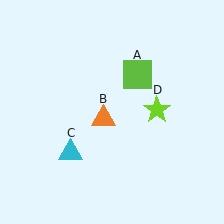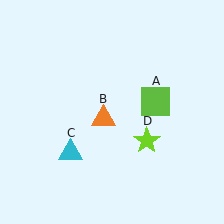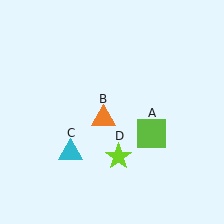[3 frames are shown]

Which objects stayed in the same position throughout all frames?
Orange triangle (object B) and cyan triangle (object C) remained stationary.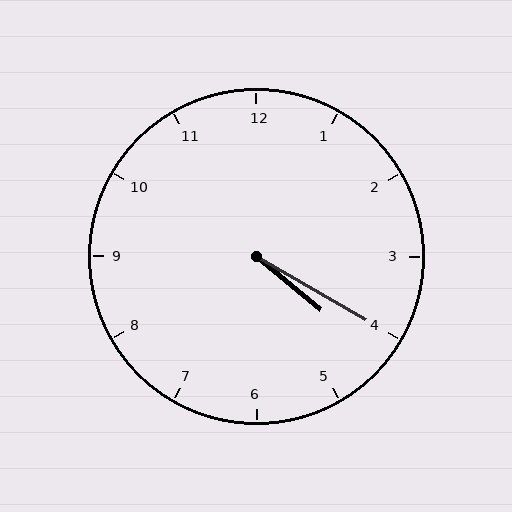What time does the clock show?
4:20.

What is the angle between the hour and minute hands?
Approximately 10 degrees.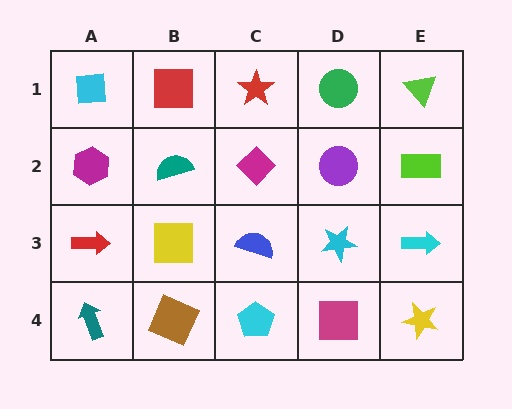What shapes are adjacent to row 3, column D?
A purple circle (row 2, column D), a magenta square (row 4, column D), a blue semicircle (row 3, column C), a cyan arrow (row 3, column E).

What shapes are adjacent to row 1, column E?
A lime rectangle (row 2, column E), a green circle (row 1, column D).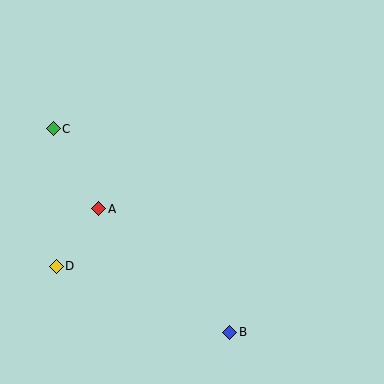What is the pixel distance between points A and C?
The distance between A and C is 92 pixels.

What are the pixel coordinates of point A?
Point A is at (99, 209).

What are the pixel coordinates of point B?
Point B is at (230, 332).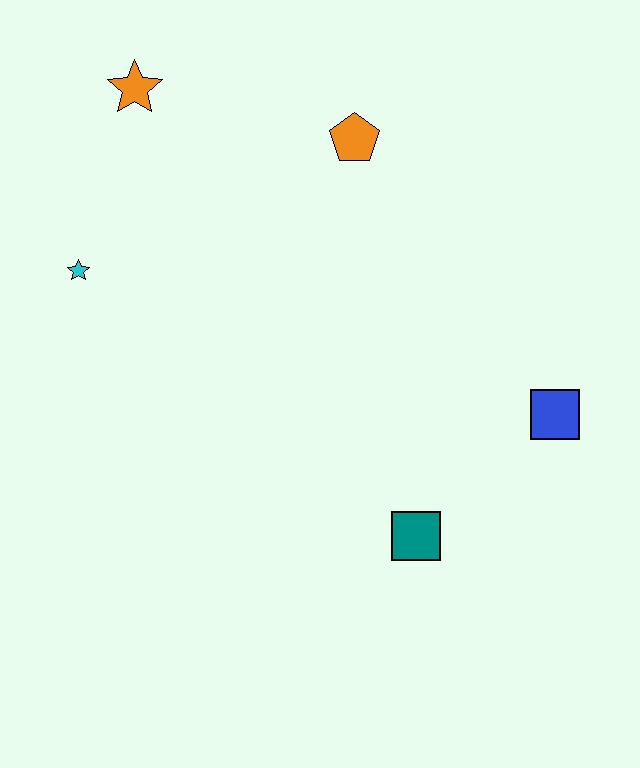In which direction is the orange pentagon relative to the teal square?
The orange pentagon is above the teal square.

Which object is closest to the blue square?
The teal square is closest to the blue square.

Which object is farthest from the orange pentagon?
The teal square is farthest from the orange pentagon.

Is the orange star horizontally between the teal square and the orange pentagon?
No